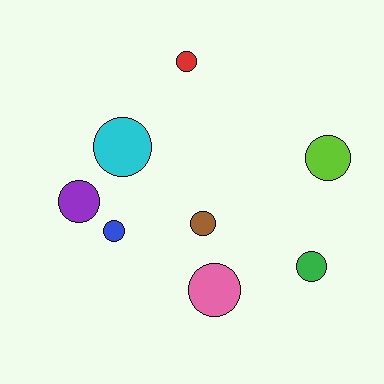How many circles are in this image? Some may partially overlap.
There are 8 circles.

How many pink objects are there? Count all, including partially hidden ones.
There is 1 pink object.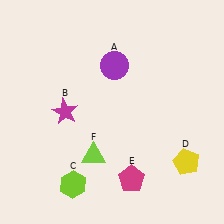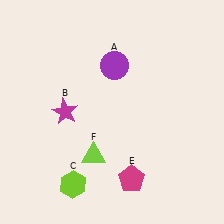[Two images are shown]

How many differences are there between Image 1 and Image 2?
There is 1 difference between the two images.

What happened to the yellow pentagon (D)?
The yellow pentagon (D) was removed in Image 2. It was in the bottom-right area of Image 1.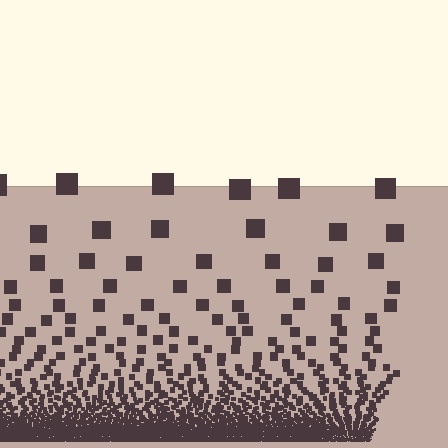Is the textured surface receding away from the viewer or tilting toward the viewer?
The surface appears to tilt toward the viewer. Texture elements get larger and sparser toward the top.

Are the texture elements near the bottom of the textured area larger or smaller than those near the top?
Smaller. The gradient is inverted — elements near the bottom are smaller and denser.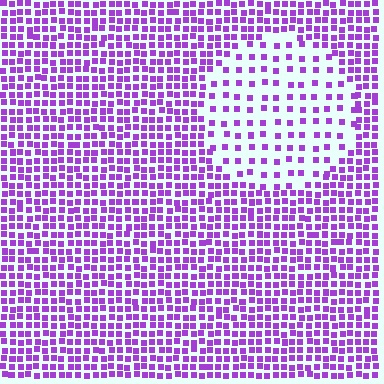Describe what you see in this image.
The image contains small purple elements arranged at two different densities. A circle-shaped region is visible where the elements are less densely packed than the surrounding area.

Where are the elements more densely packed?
The elements are more densely packed outside the circle boundary.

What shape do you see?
I see a circle.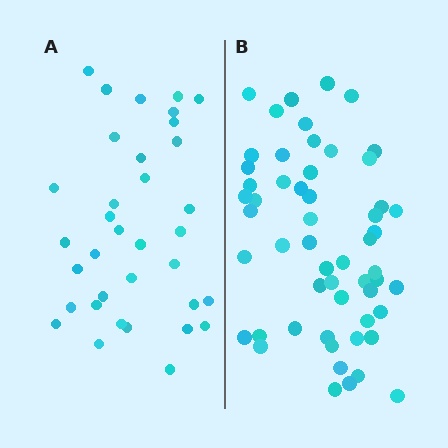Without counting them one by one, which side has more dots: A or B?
Region B (the right region) has more dots.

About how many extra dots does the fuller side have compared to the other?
Region B has approximately 20 more dots than region A.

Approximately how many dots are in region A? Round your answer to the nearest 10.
About 40 dots. (The exact count is 35, which rounds to 40.)